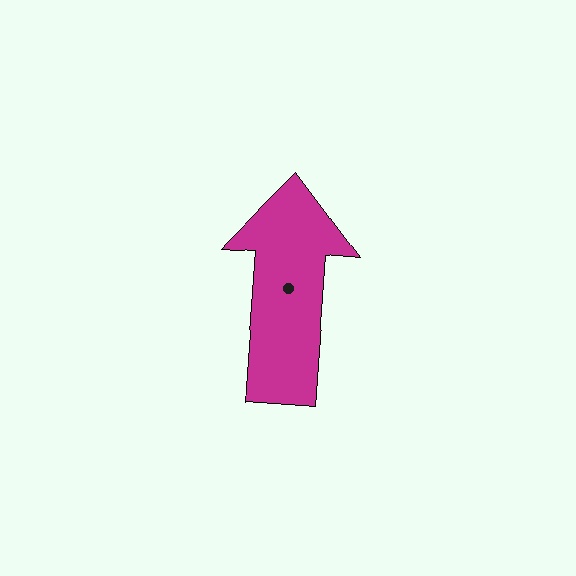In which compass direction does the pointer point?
North.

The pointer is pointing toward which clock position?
Roughly 12 o'clock.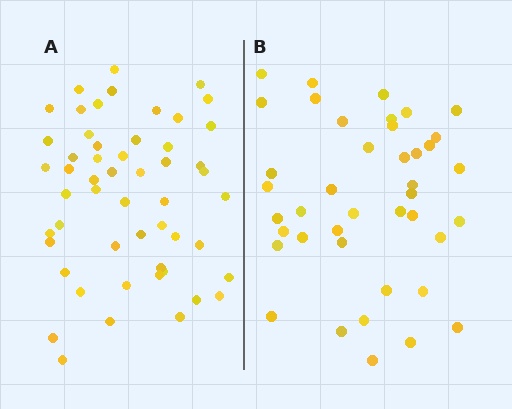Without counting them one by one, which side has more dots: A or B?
Region A (the left region) has more dots.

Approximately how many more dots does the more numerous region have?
Region A has roughly 12 or so more dots than region B.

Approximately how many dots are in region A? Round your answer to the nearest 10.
About 50 dots. (The exact count is 53, which rounds to 50.)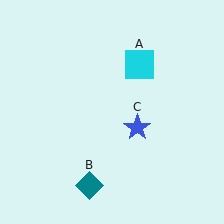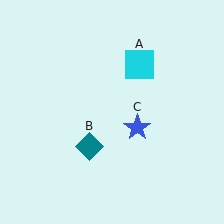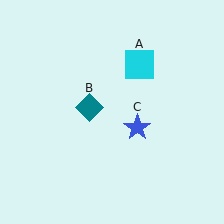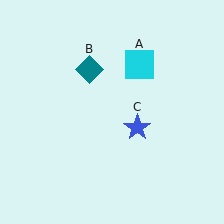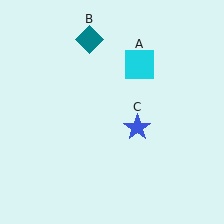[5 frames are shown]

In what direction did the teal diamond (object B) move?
The teal diamond (object B) moved up.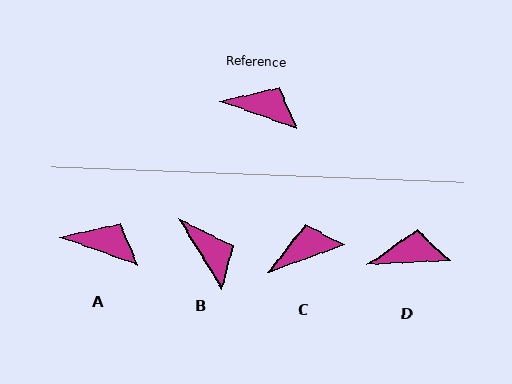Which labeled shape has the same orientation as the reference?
A.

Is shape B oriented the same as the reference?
No, it is off by about 39 degrees.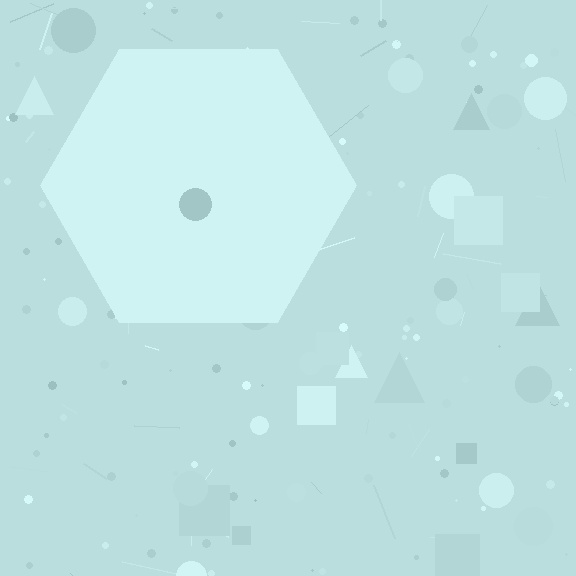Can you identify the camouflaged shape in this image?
The camouflaged shape is a hexagon.